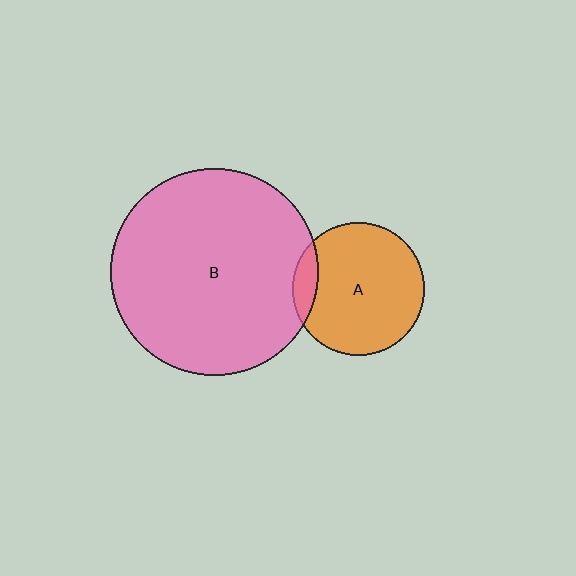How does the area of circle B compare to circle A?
Approximately 2.5 times.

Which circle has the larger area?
Circle B (pink).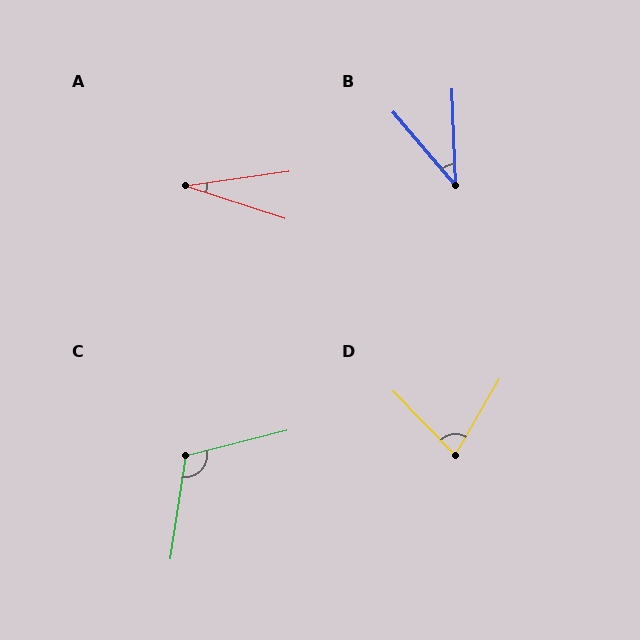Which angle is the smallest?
A, at approximately 26 degrees.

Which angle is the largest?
C, at approximately 112 degrees.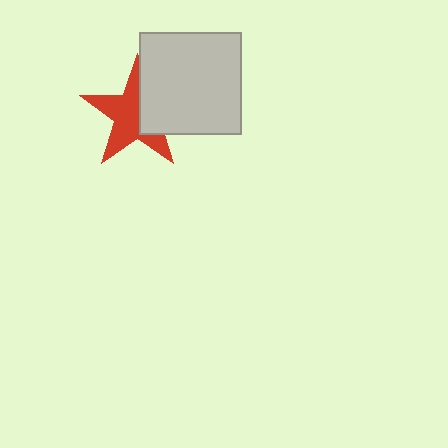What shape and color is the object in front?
The object in front is a light gray square.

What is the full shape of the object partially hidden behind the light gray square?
The partially hidden object is a red star.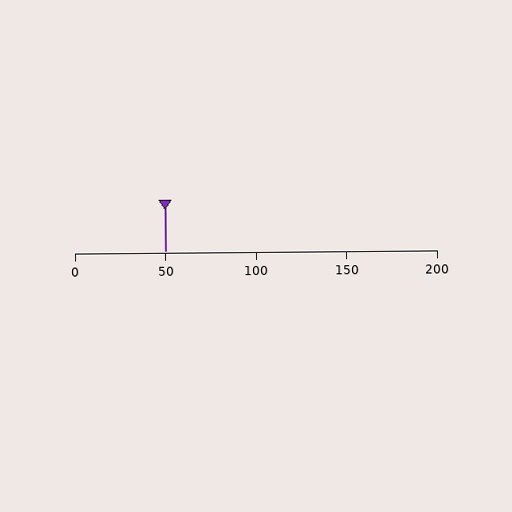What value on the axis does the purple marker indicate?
The marker indicates approximately 50.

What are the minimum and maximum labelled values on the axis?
The axis runs from 0 to 200.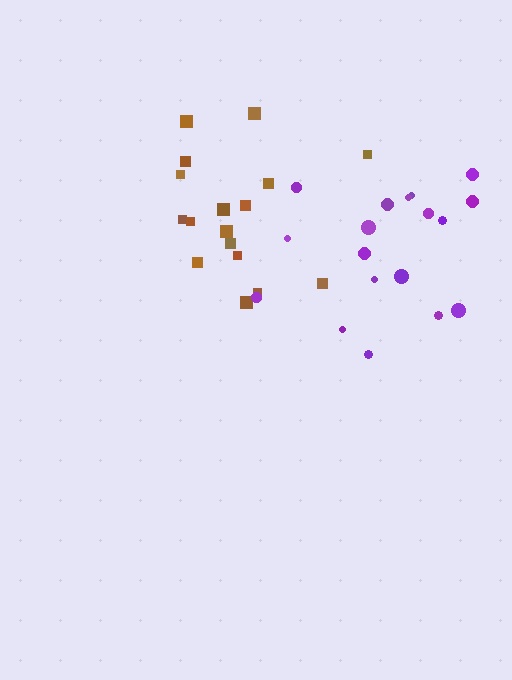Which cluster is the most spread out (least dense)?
Purple.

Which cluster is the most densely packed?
Brown.